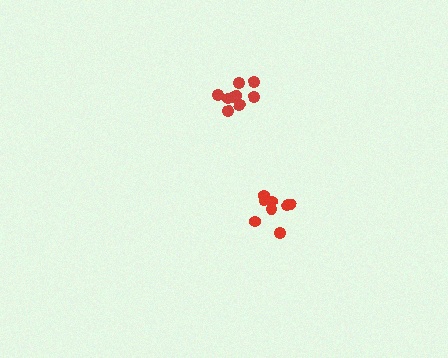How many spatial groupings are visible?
There are 2 spatial groupings.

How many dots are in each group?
Group 1: 9 dots, Group 2: 8 dots (17 total).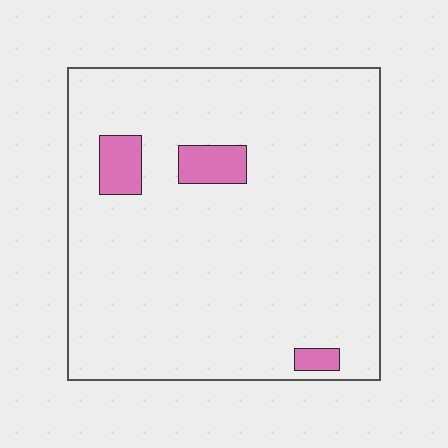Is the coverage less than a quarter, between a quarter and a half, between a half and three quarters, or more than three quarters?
Less than a quarter.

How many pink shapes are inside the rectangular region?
3.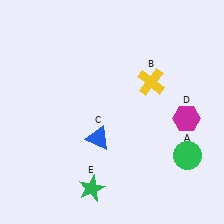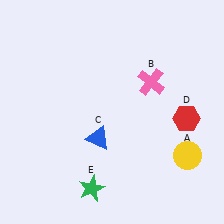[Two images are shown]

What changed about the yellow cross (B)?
In Image 1, B is yellow. In Image 2, it changed to pink.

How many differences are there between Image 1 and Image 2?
There are 3 differences between the two images.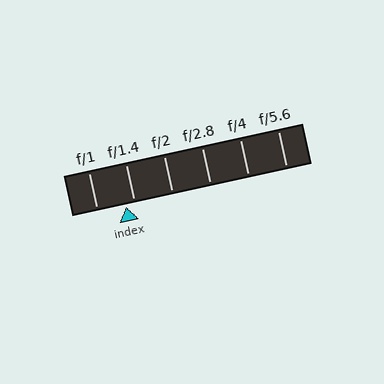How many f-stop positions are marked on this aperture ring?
There are 6 f-stop positions marked.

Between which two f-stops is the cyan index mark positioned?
The index mark is between f/1 and f/1.4.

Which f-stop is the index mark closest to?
The index mark is closest to f/1.4.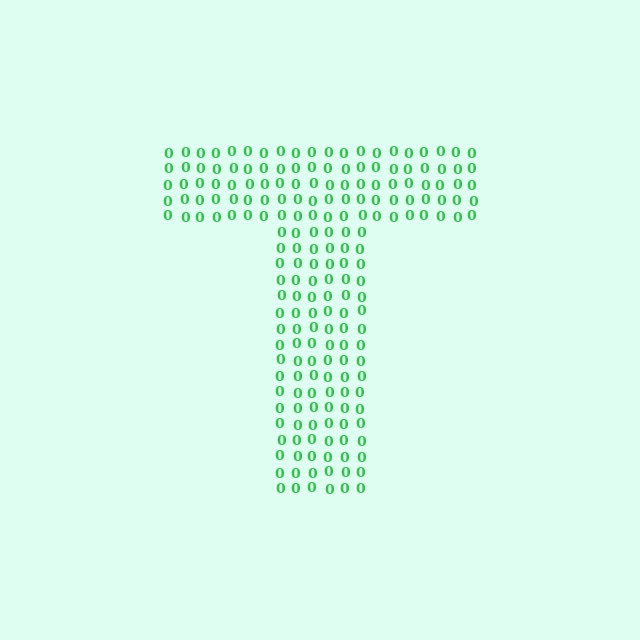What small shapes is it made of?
It is made of small digit 0's.